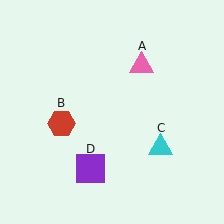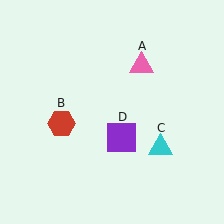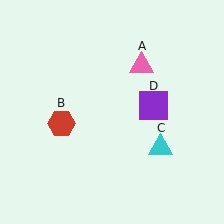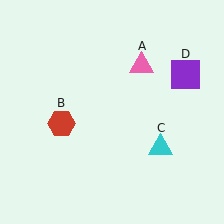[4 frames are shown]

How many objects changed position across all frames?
1 object changed position: purple square (object D).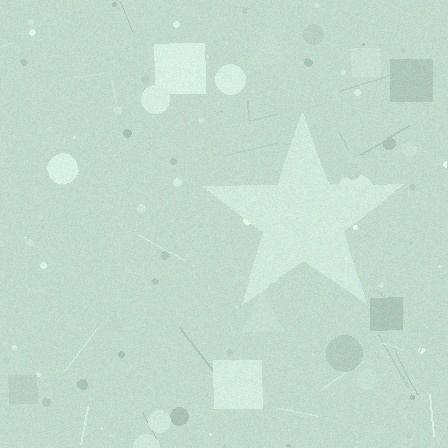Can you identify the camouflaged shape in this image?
The camouflaged shape is a star.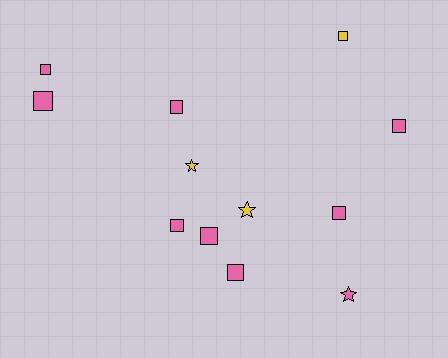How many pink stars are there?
There is 1 pink star.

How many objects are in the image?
There are 12 objects.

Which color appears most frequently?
Pink, with 9 objects.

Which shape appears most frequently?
Square, with 9 objects.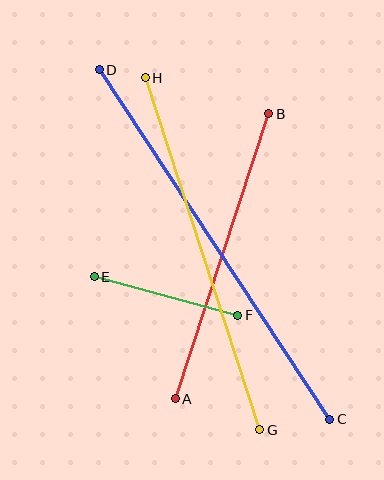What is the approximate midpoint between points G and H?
The midpoint is at approximately (202, 254) pixels.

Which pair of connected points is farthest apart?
Points C and D are farthest apart.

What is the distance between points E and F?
The distance is approximately 148 pixels.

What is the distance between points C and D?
The distance is approximately 419 pixels.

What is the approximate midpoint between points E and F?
The midpoint is at approximately (166, 296) pixels.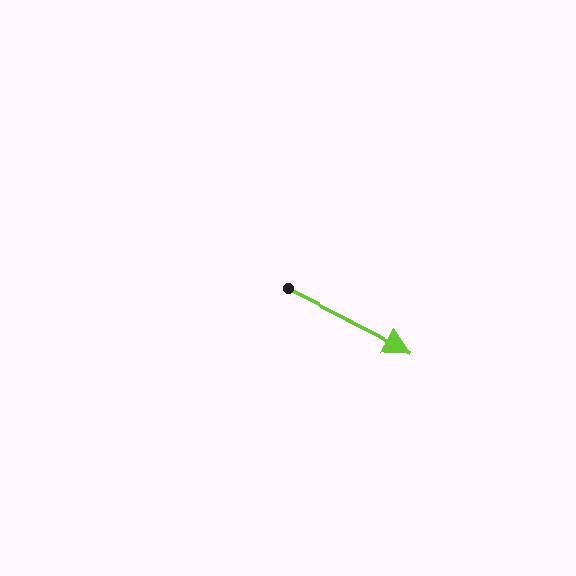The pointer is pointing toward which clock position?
Roughly 4 o'clock.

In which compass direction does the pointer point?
Southeast.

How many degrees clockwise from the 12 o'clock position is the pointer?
Approximately 117 degrees.